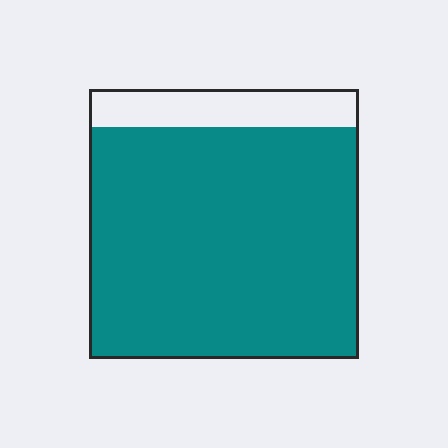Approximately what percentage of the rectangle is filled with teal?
Approximately 85%.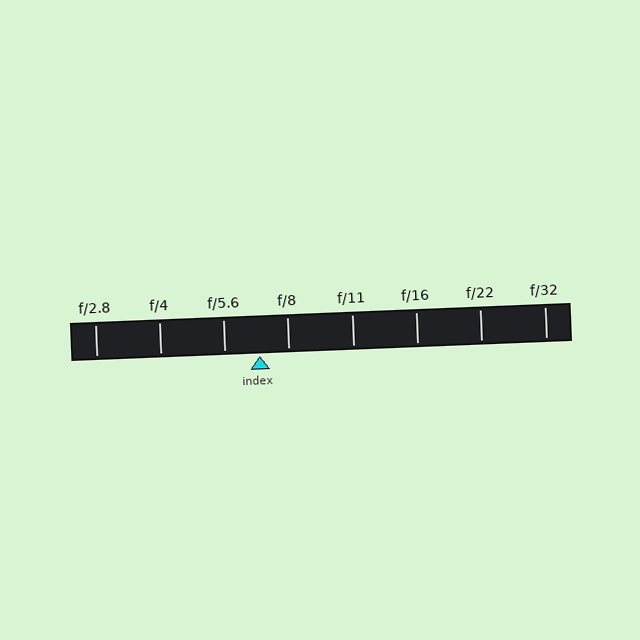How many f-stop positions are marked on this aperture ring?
There are 8 f-stop positions marked.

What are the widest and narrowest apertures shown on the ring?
The widest aperture shown is f/2.8 and the narrowest is f/32.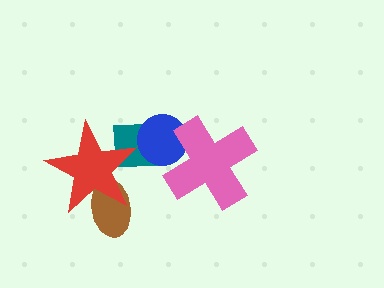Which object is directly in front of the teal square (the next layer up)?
The blue circle is directly in front of the teal square.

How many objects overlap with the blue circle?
2 objects overlap with the blue circle.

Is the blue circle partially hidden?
Yes, it is partially covered by another shape.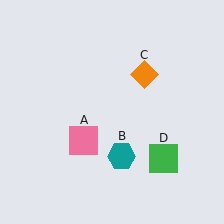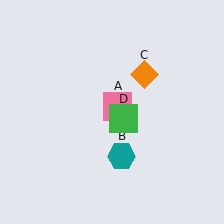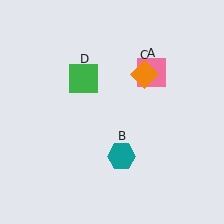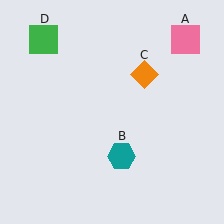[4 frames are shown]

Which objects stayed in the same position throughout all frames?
Teal hexagon (object B) and orange diamond (object C) remained stationary.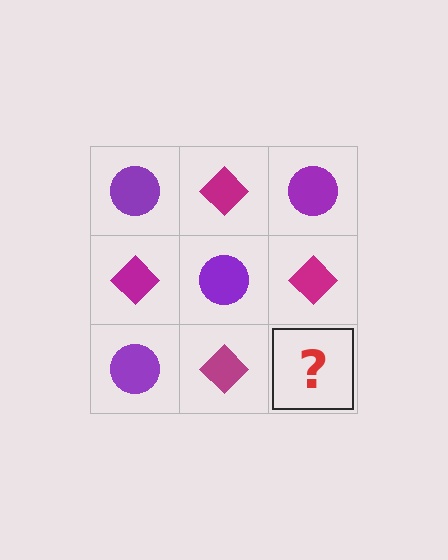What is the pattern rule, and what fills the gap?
The rule is that it alternates purple circle and magenta diamond in a checkerboard pattern. The gap should be filled with a purple circle.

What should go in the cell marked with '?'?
The missing cell should contain a purple circle.